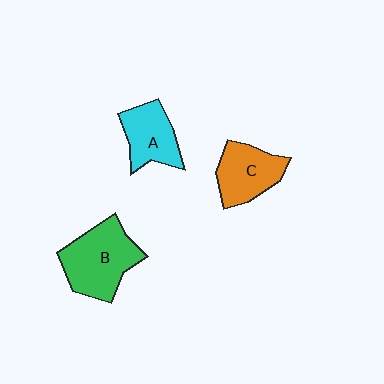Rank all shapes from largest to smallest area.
From largest to smallest: B (green), C (orange), A (cyan).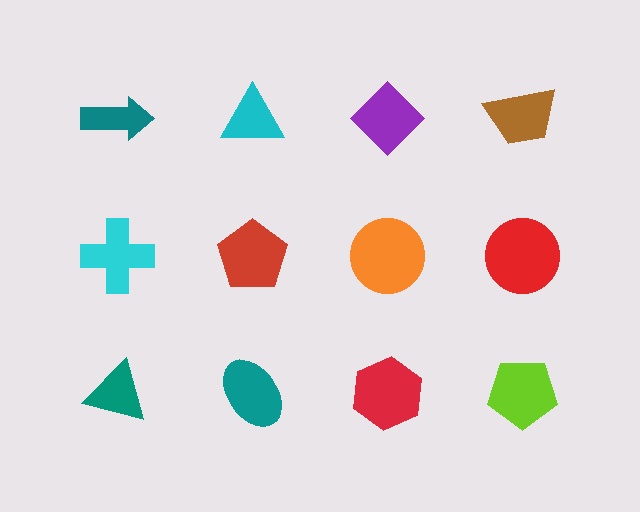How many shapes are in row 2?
4 shapes.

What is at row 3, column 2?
A teal ellipse.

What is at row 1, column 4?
A brown trapezoid.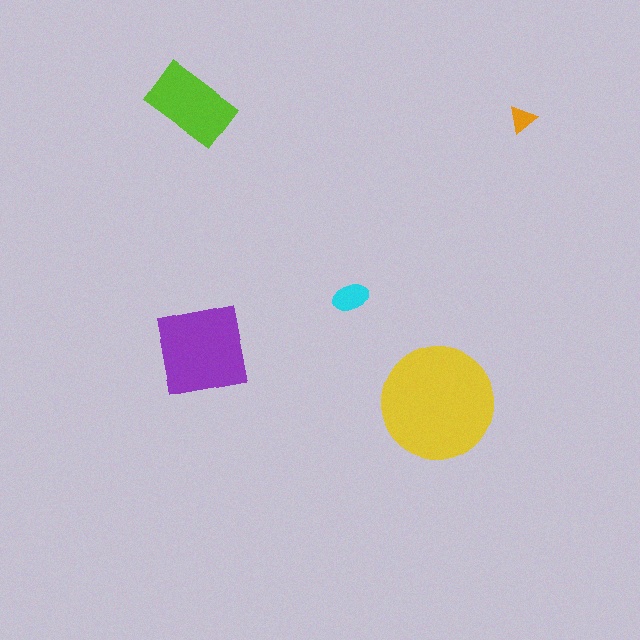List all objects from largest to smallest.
The yellow circle, the purple square, the lime rectangle, the cyan ellipse, the orange triangle.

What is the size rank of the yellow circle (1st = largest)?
1st.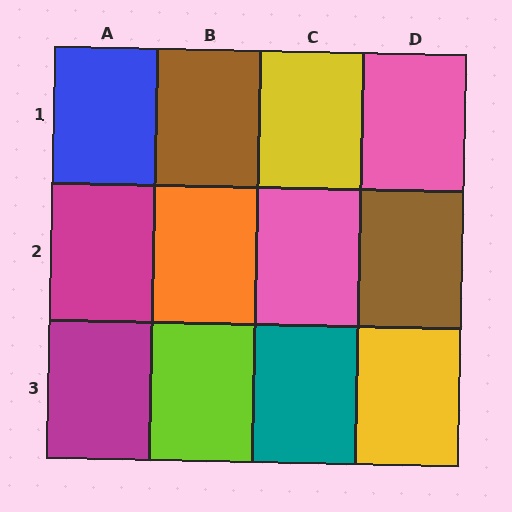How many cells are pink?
2 cells are pink.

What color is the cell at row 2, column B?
Orange.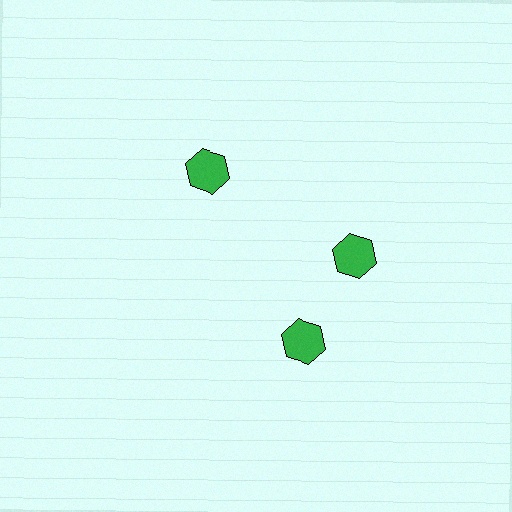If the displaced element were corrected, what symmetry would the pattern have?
It would have 3-fold rotational symmetry — the pattern would map onto itself every 120 degrees.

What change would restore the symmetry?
The symmetry would be restored by rotating it back into even spacing with its neighbors so that all 3 hexagons sit at equal angles and equal distance from the center.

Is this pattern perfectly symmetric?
No. The 3 green hexagons are arranged in a ring, but one element near the 7 o'clock position is rotated out of alignment along the ring, breaking the 3-fold rotational symmetry.